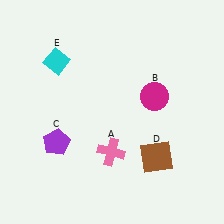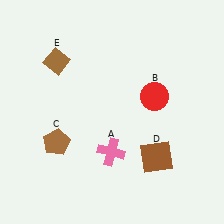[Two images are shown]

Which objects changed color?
B changed from magenta to red. C changed from purple to brown. E changed from cyan to brown.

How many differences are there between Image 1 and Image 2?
There are 3 differences between the two images.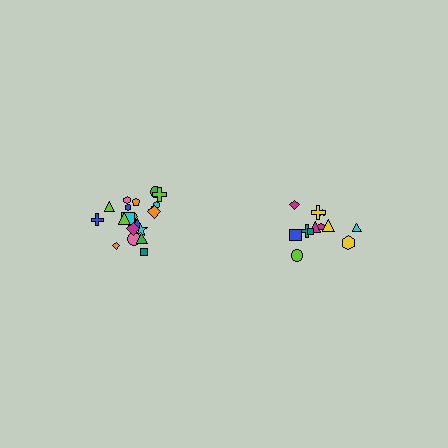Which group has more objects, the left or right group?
The left group.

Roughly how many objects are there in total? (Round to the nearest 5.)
Roughly 35 objects in total.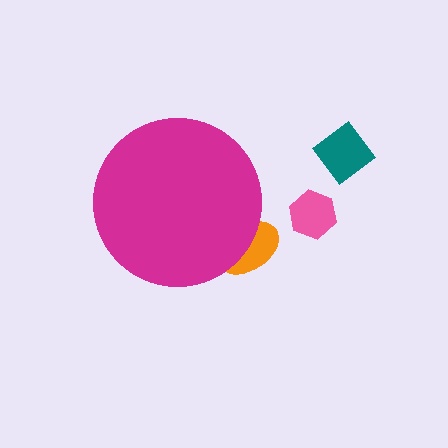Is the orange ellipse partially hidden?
Yes, the orange ellipse is partially hidden behind the magenta circle.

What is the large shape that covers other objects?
A magenta circle.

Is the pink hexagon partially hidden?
No, the pink hexagon is fully visible.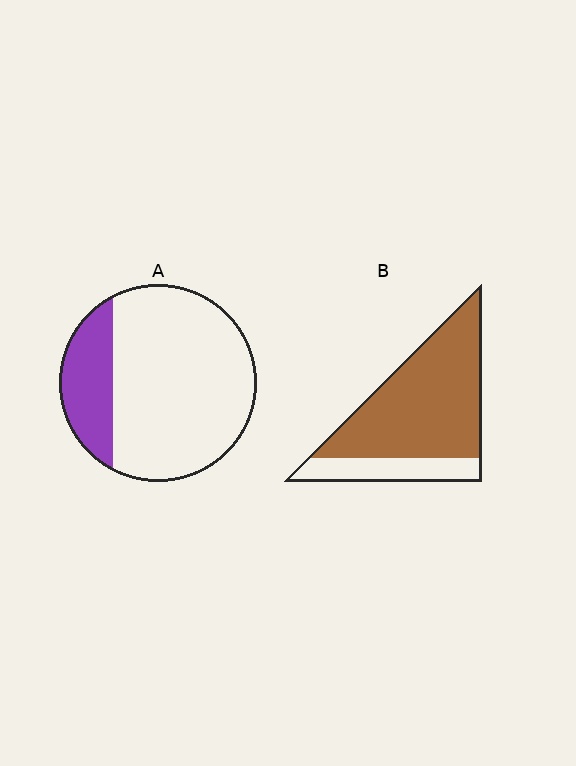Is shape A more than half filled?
No.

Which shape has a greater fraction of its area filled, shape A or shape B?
Shape B.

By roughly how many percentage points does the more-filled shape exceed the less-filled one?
By roughly 55 percentage points (B over A).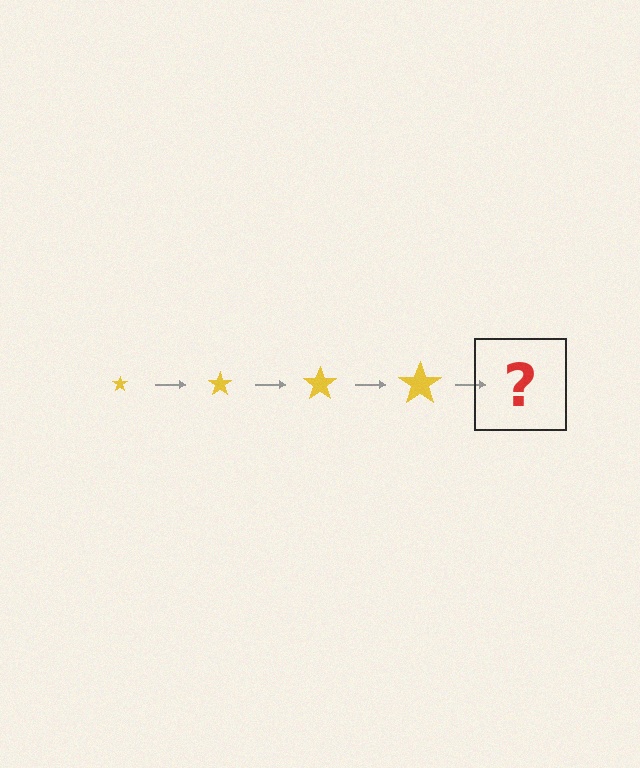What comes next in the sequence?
The next element should be a yellow star, larger than the previous one.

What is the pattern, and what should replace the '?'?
The pattern is that the star gets progressively larger each step. The '?' should be a yellow star, larger than the previous one.